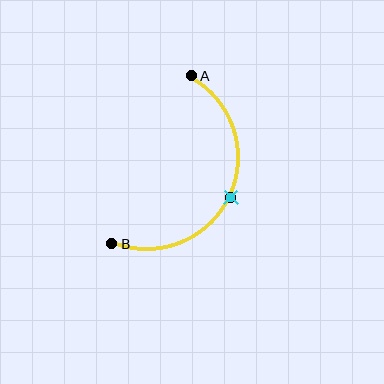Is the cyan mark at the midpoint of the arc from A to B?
Yes. The cyan mark lies on the arc at equal arc-length from both A and B — it is the arc midpoint.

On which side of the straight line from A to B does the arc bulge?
The arc bulges to the right of the straight line connecting A and B.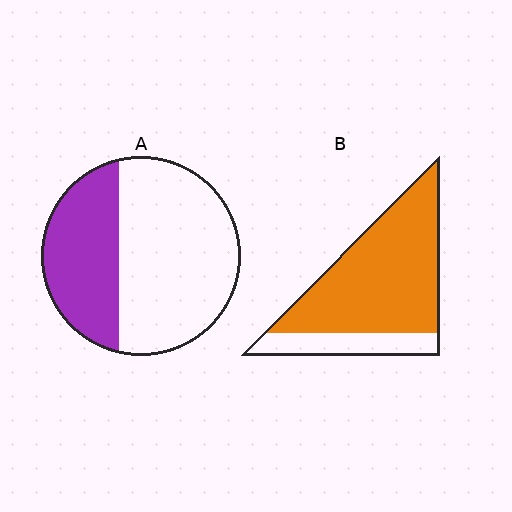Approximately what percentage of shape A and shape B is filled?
A is approximately 35% and B is approximately 80%.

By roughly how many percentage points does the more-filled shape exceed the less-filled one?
By roughly 40 percentage points (B over A).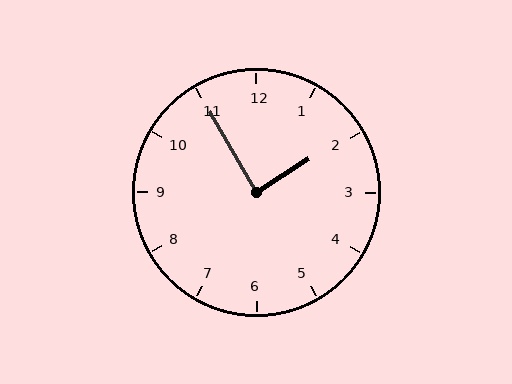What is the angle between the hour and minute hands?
Approximately 88 degrees.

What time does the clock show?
1:55.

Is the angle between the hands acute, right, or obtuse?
It is right.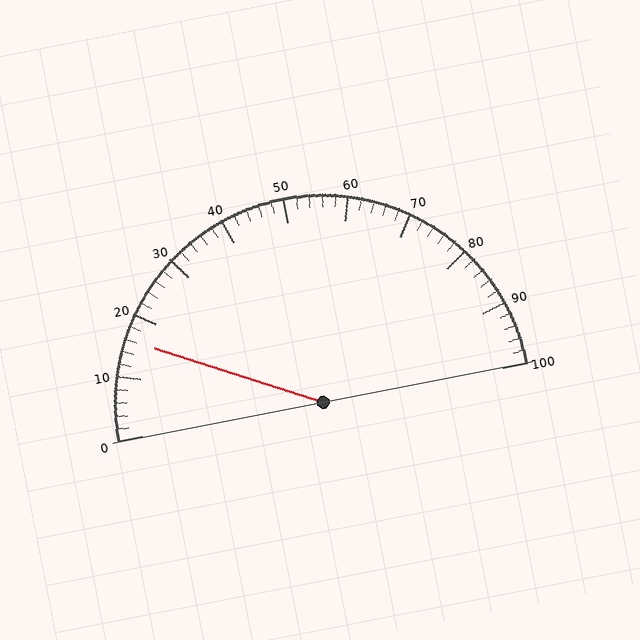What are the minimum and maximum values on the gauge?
The gauge ranges from 0 to 100.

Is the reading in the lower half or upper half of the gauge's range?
The reading is in the lower half of the range (0 to 100).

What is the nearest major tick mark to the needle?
The nearest major tick mark is 20.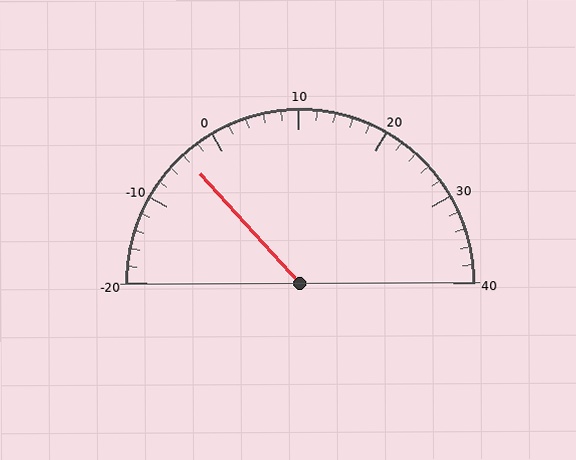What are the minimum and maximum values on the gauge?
The gauge ranges from -20 to 40.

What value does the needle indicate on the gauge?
The needle indicates approximately -4.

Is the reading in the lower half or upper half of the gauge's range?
The reading is in the lower half of the range (-20 to 40).